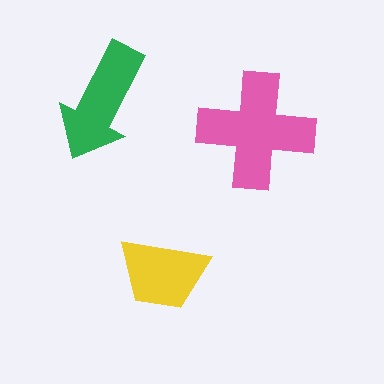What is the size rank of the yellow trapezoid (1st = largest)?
3rd.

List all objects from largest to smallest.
The pink cross, the green arrow, the yellow trapezoid.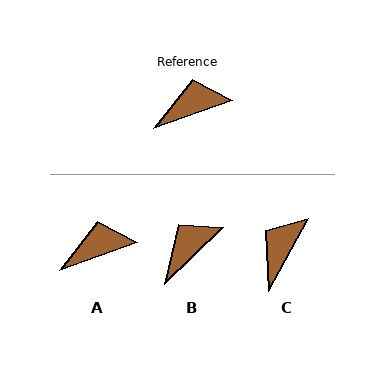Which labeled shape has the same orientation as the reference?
A.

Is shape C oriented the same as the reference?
No, it is off by about 42 degrees.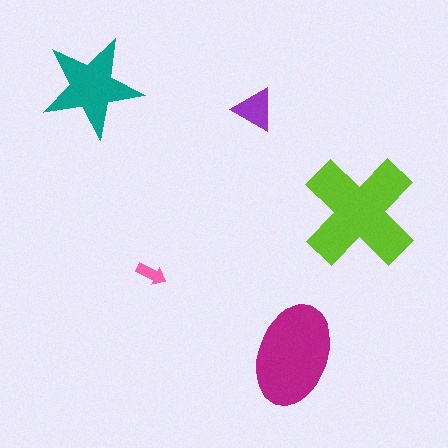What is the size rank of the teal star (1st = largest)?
3rd.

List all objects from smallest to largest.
The pink arrow, the purple triangle, the teal star, the magenta ellipse, the lime cross.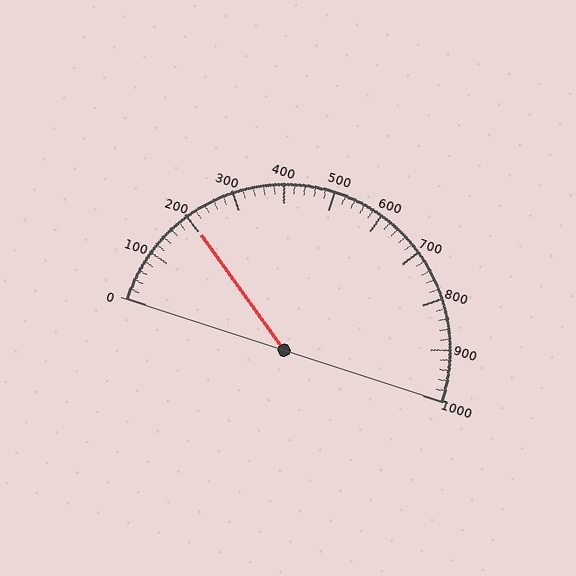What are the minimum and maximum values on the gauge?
The gauge ranges from 0 to 1000.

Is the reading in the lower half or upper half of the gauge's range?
The reading is in the lower half of the range (0 to 1000).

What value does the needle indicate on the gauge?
The needle indicates approximately 200.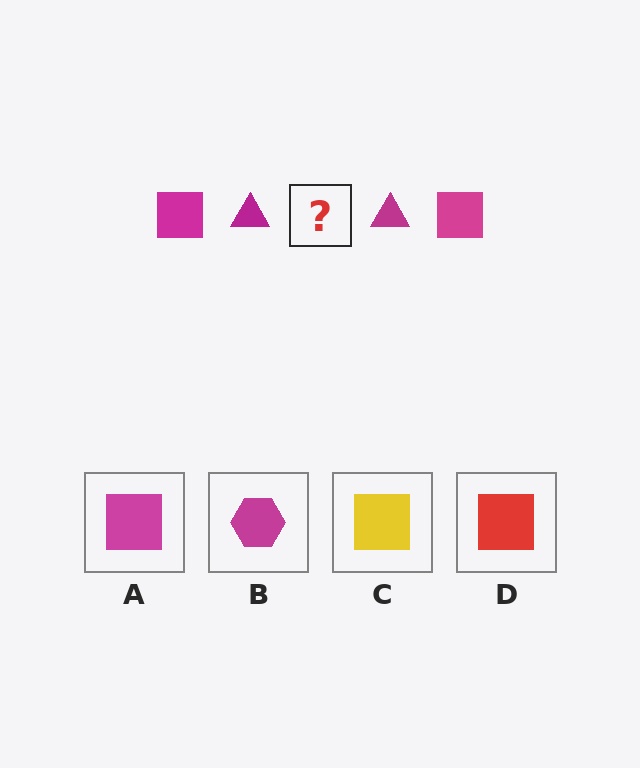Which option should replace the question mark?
Option A.